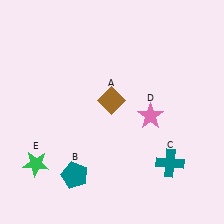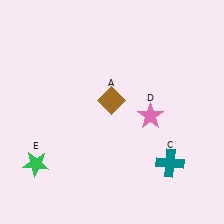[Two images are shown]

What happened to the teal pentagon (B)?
The teal pentagon (B) was removed in Image 2. It was in the bottom-left area of Image 1.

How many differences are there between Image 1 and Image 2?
There is 1 difference between the two images.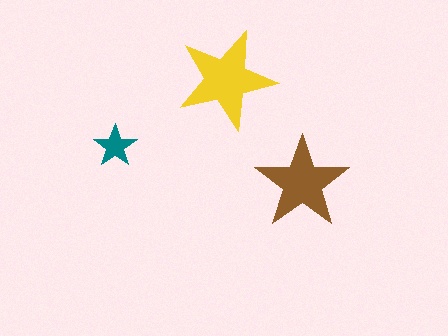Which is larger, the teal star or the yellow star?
The yellow one.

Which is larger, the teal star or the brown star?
The brown one.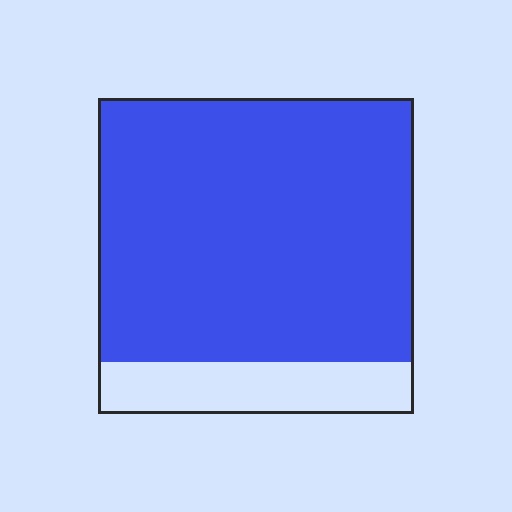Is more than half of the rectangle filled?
Yes.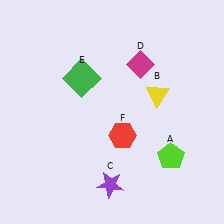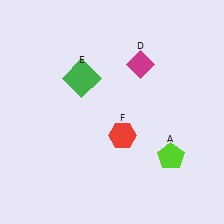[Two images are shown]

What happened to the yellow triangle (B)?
The yellow triangle (B) was removed in Image 2. It was in the top-right area of Image 1.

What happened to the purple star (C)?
The purple star (C) was removed in Image 2. It was in the bottom-left area of Image 1.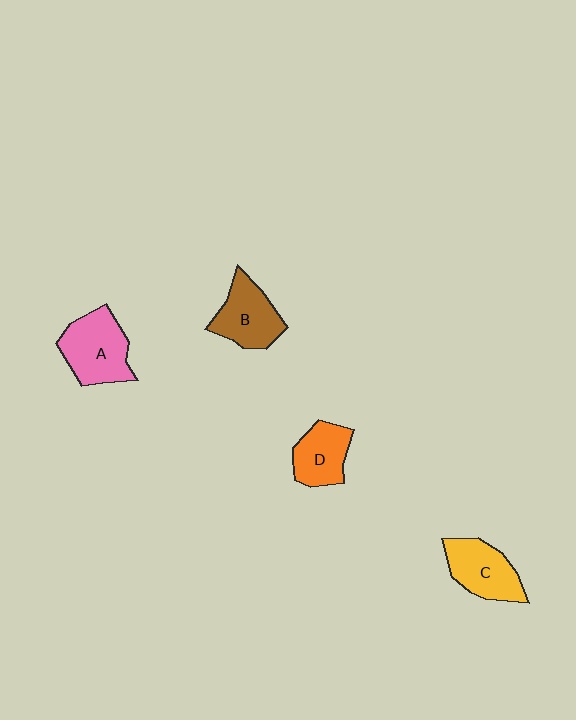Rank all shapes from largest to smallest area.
From largest to smallest: A (pink), C (yellow), B (brown), D (orange).